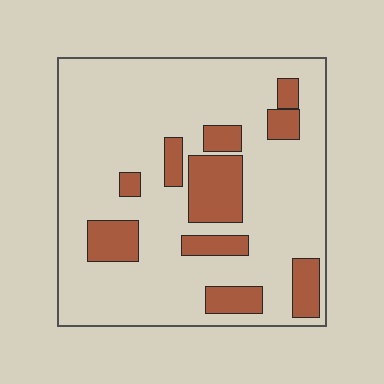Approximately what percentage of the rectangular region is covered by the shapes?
Approximately 20%.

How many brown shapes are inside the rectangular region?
10.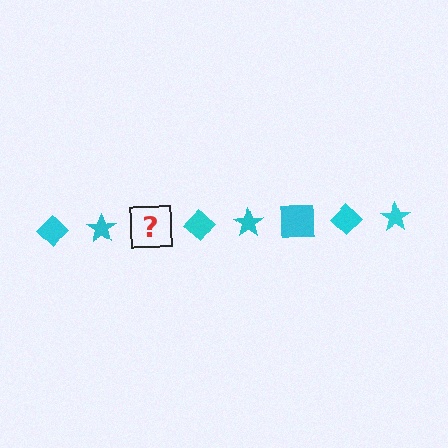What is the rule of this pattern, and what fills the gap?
The rule is that the pattern cycles through diamond, star, square shapes in cyan. The gap should be filled with a cyan square.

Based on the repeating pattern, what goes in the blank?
The blank should be a cyan square.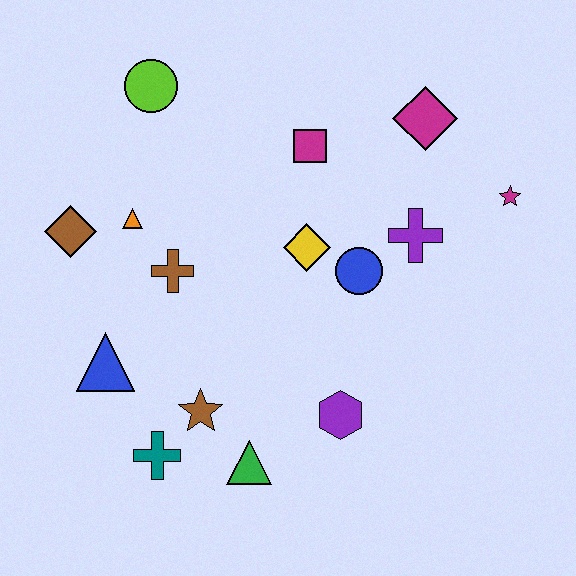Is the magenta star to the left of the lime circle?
No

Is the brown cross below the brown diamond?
Yes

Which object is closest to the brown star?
The teal cross is closest to the brown star.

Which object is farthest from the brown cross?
The magenta star is farthest from the brown cross.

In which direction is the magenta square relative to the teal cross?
The magenta square is above the teal cross.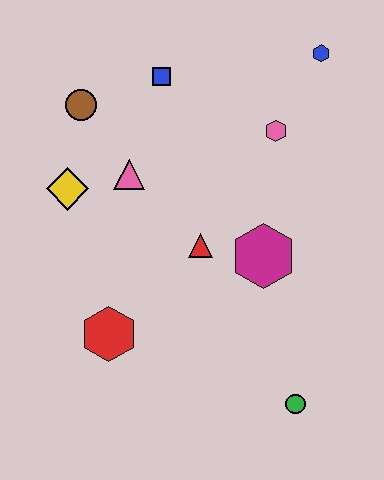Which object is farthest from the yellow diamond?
The green circle is farthest from the yellow diamond.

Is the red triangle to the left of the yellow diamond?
No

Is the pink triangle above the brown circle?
No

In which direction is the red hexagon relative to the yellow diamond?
The red hexagon is below the yellow diamond.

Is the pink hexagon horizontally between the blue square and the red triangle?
No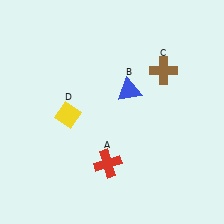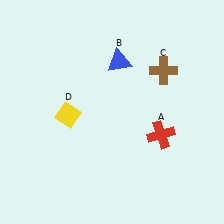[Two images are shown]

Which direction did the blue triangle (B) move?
The blue triangle (B) moved up.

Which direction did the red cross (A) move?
The red cross (A) moved right.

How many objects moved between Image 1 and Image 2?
2 objects moved between the two images.